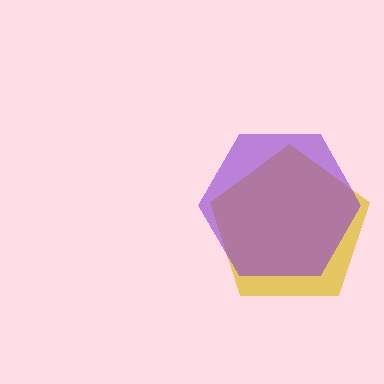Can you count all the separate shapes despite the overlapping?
Yes, there are 2 separate shapes.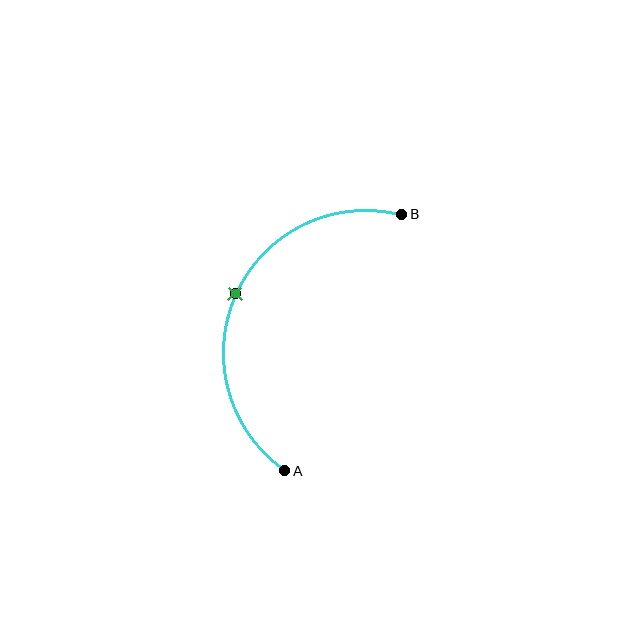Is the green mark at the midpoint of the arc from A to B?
Yes. The green mark lies on the arc at equal arc-length from both A and B — it is the arc midpoint.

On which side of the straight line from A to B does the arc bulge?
The arc bulges to the left of the straight line connecting A and B.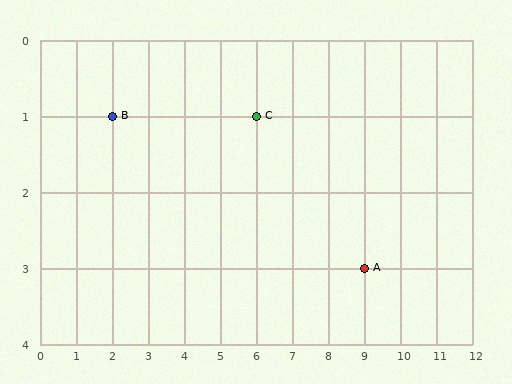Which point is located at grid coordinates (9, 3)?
Point A is at (9, 3).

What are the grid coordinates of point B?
Point B is at grid coordinates (2, 1).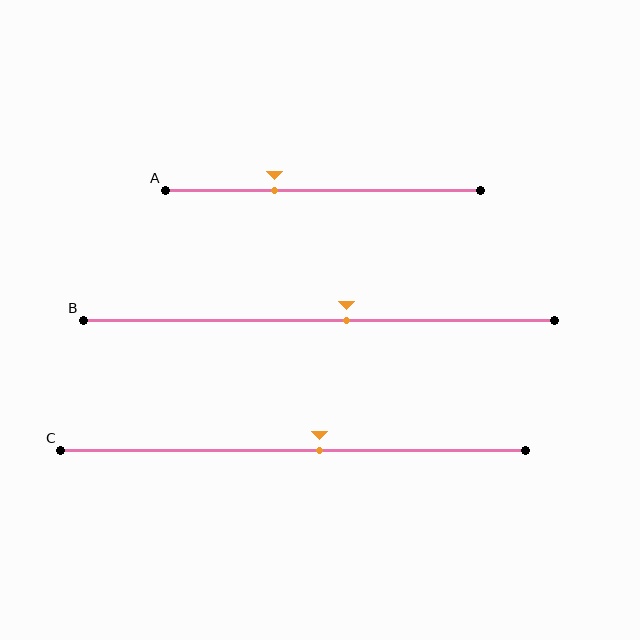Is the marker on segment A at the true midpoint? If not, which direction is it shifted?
No, the marker on segment A is shifted to the left by about 16% of the segment length.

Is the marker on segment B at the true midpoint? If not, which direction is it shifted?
No, the marker on segment B is shifted to the right by about 6% of the segment length.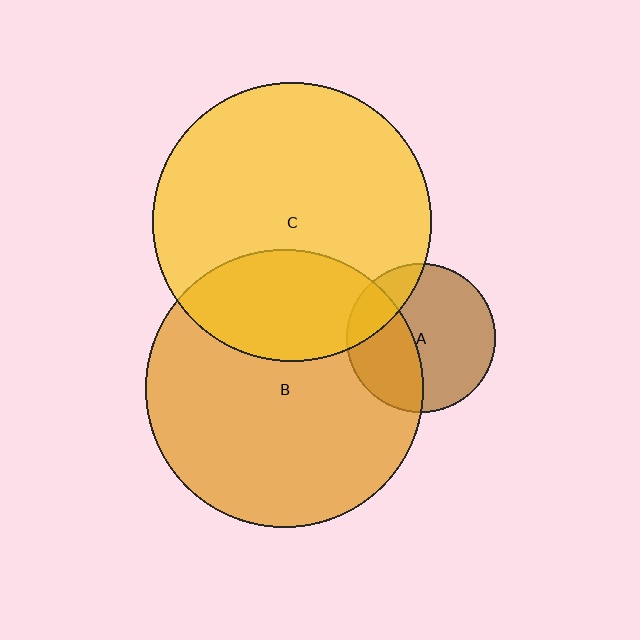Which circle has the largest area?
Circle C (yellow).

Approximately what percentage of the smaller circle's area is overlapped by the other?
Approximately 20%.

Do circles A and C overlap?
Yes.